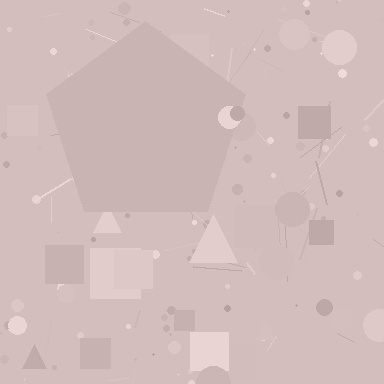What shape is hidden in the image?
A pentagon is hidden in the image.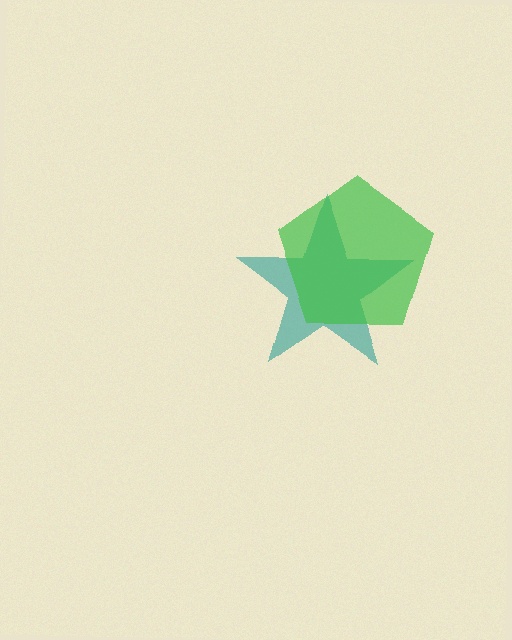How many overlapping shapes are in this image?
There are 2 overlapping shapes in the image.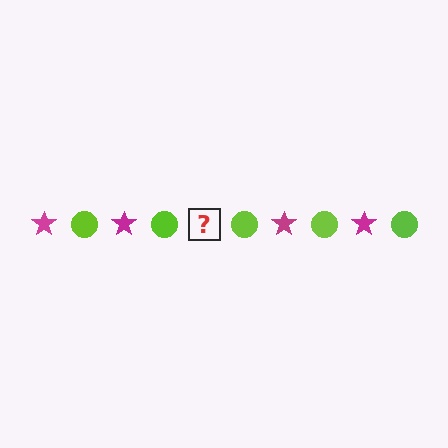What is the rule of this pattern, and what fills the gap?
The rule is that the pattern alternates between magenta star and lime circle. The gap should be filled with a magenta star.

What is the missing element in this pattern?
The missing element is a magenta star.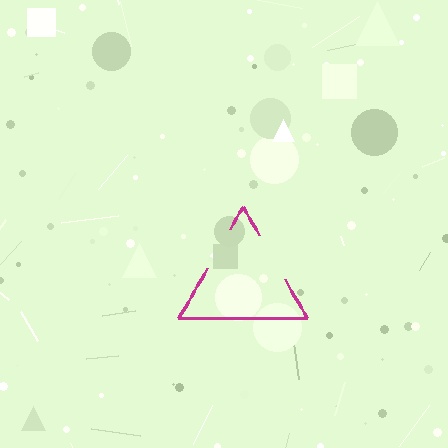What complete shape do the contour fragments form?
The contour fragments form a triangle.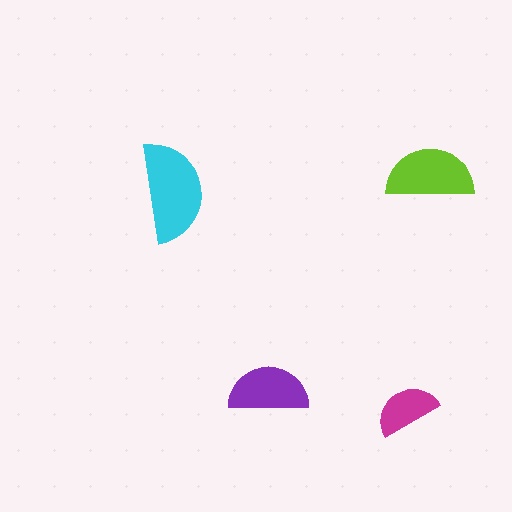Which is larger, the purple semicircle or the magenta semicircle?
The purple one.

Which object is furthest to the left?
The cyan semicircle is leftmost.